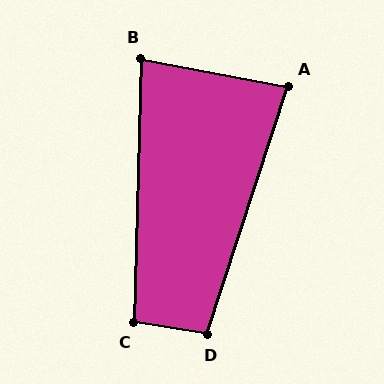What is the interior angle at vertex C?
Approximately 97 degrees (obtuse).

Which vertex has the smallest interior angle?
B, at approximately 81 degrees.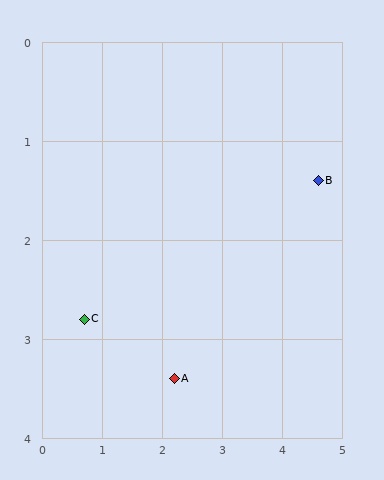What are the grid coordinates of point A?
Point A is at approximately (2.2, 3.4).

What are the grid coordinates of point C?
Point C is at approximately (0.7, 2.8).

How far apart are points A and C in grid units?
Points A and C are about 1.6 grid units apart.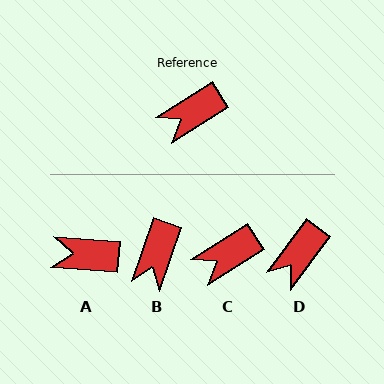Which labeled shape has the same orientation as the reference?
C.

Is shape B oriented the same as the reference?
No, it is off by about 38 degrees.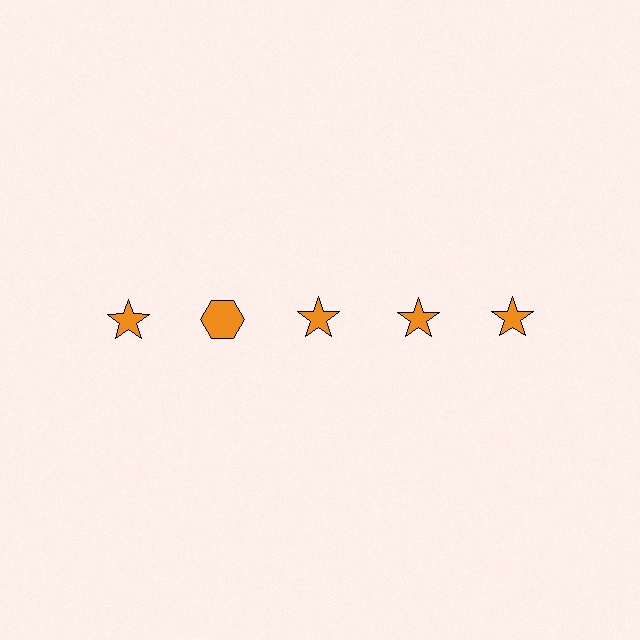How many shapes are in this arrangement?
There are 5 shapes arranged in a grid pattern.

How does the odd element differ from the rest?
It has a different shape: hexagon instead of star.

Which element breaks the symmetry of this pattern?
The orange hexagon in the top row, second from left column breaks the symmetry. All other shapes are orange stars.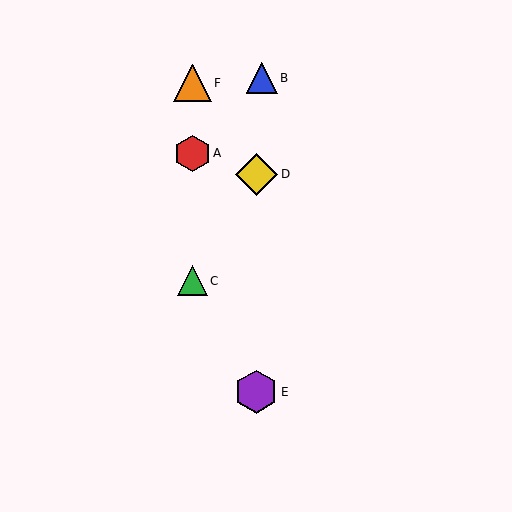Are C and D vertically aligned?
No, C is at x≈193 and D is at x≈257.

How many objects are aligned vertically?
3 objects (A, C, F) are aligned vertically.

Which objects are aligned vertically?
Objects A, C, F are aligned vertically.